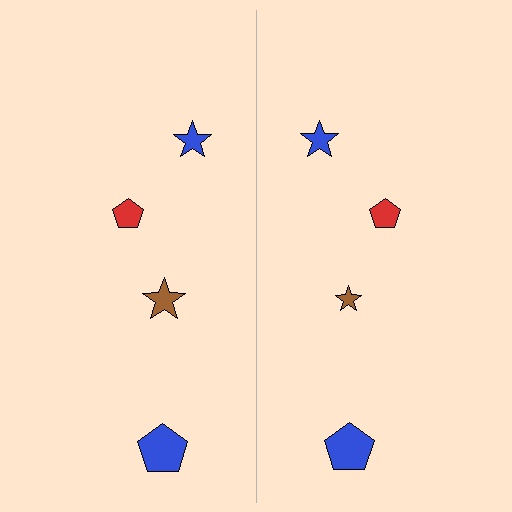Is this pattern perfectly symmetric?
No, the pattern is not perfectly symmetric. The brown star on the right side has a different size than its mirror counterpart.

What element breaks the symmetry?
The brown star on the right side has a different size than its mirror counterpart.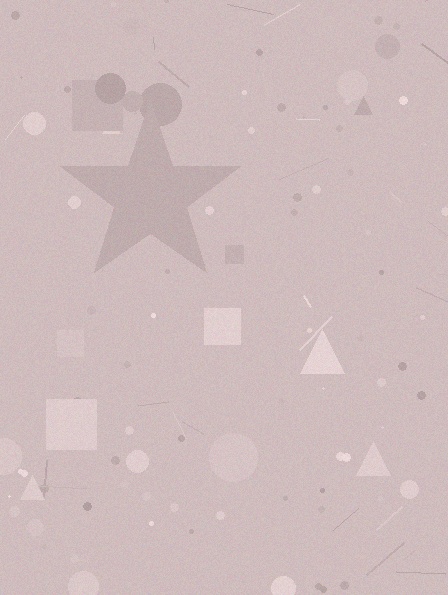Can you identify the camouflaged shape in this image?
The camouflaged shape is a star.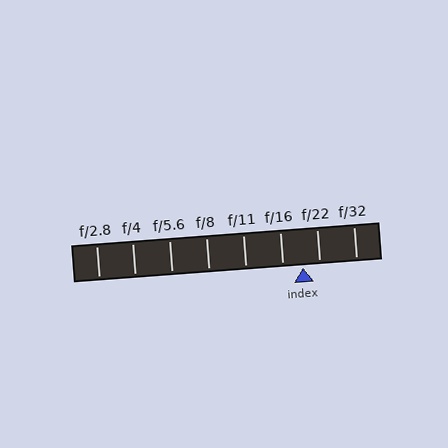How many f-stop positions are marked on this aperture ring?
There are 8 f-stop positions marked.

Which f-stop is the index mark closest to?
The index mark is closest to f/22.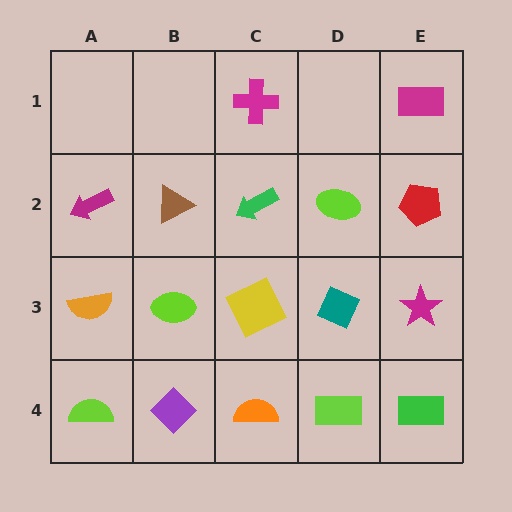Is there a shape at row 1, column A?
No, that cell is empty.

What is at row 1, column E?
A magenta rectangle.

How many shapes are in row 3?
5 shapes.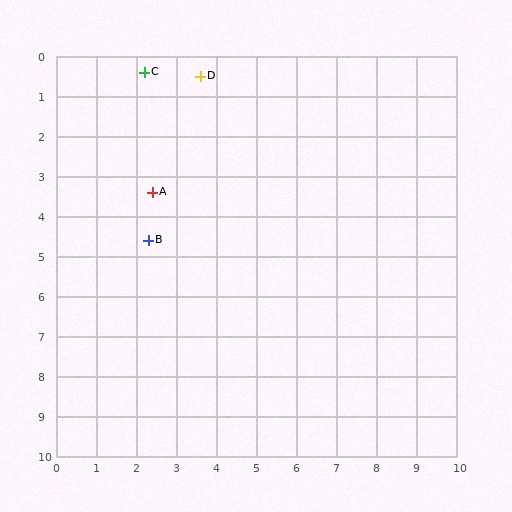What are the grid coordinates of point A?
Point A is at approximately (2.4, 3.4).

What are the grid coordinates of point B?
Point B is at approximately (2.3, 4.6).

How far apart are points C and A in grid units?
Points C and A are about 3.0 grid units apart.